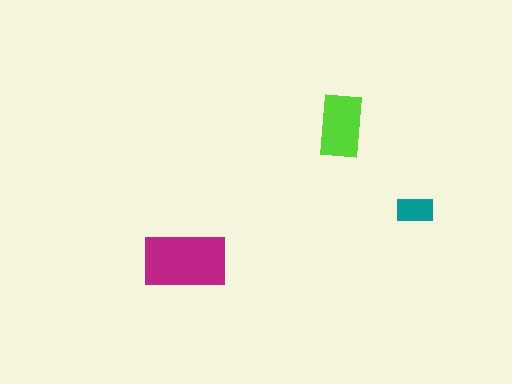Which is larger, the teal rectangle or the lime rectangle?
The lime one.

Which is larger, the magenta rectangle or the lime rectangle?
The magenta one.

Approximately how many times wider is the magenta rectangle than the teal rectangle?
About 2 times wider.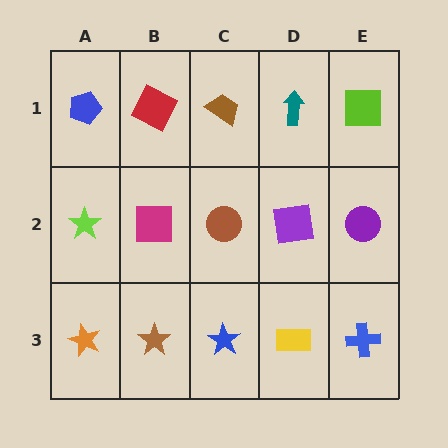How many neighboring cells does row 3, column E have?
2.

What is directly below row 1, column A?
A lime star.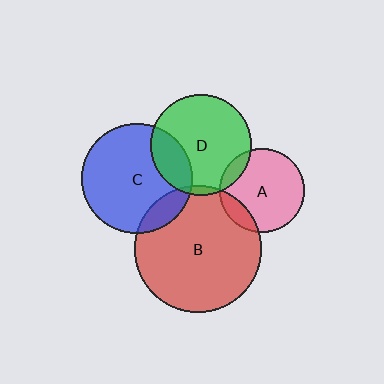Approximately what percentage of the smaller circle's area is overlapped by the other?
Approximately 10%.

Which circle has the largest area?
Circle B (red).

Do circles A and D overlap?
Yes.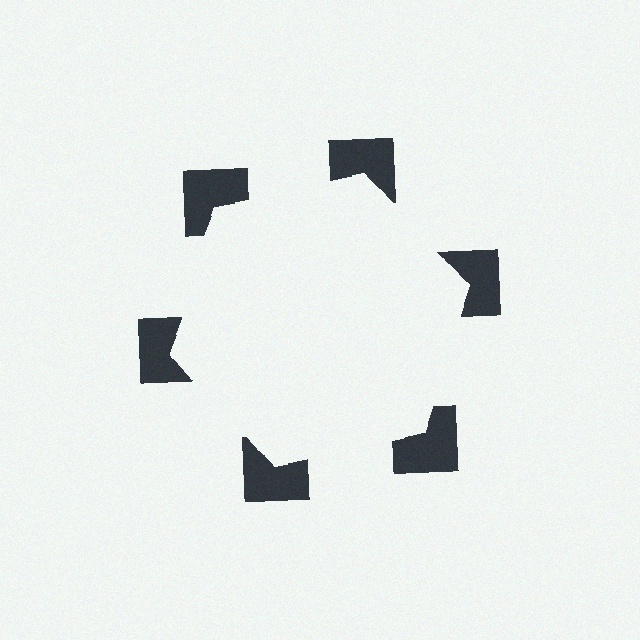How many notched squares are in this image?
There are 6 — one at each vertex of the illusory hexagon.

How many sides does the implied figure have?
6 sides.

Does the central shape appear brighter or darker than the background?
It typically appears slightly brighter than the background, even though no actual brightness change is drawn.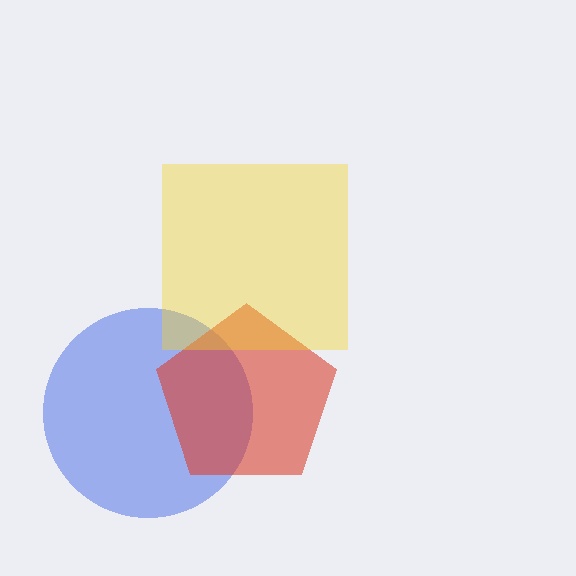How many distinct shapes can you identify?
There are 3 distinct shapes: a blue circle, a red pentagon, a yellow square.